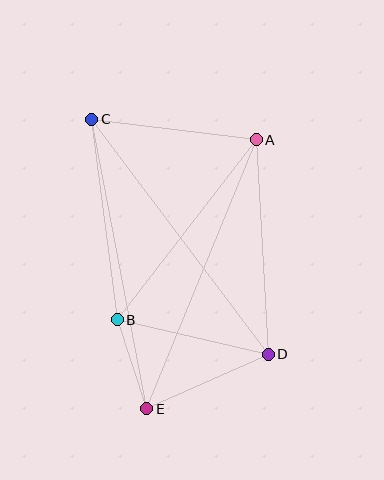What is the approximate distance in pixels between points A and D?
The distance between A and D is approximately 215 pixels.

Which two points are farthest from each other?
Points C and E are farthest from each other.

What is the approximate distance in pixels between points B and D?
The distance between B and D is approximately 155 pixels.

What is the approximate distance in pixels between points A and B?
The distance between A and B is approximately 227 pixels.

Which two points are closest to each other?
Points B and E are closest to each other.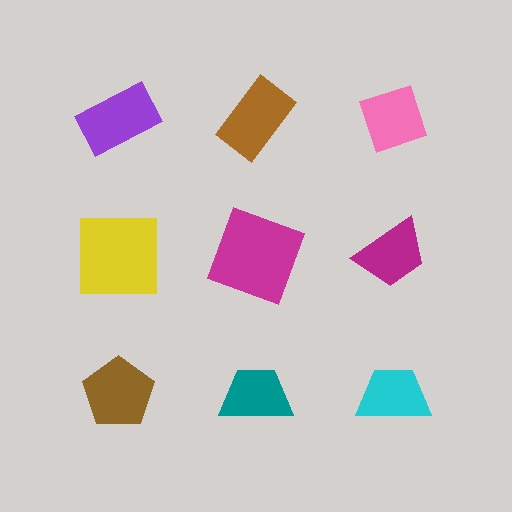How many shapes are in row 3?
3 shapes.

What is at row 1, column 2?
A brown rectangle.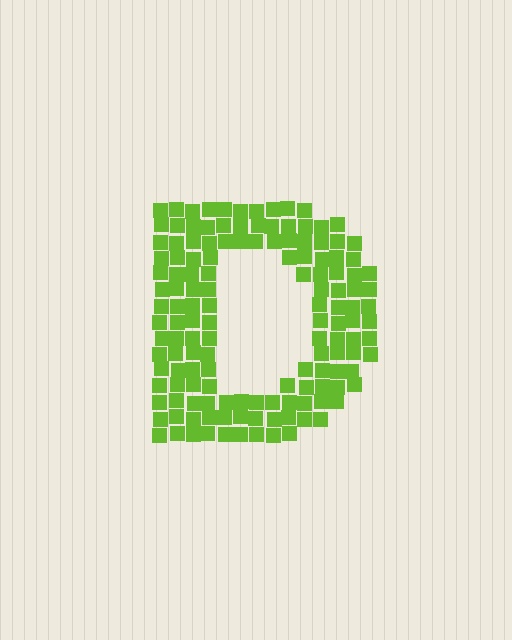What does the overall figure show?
The overall figure shows the letter D.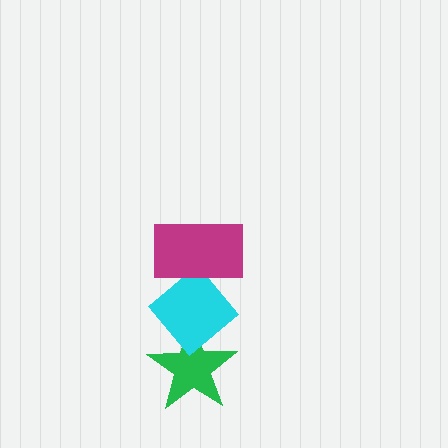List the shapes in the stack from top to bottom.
From top to bottom: the magenta rectangle, the cyan diamond, the green star.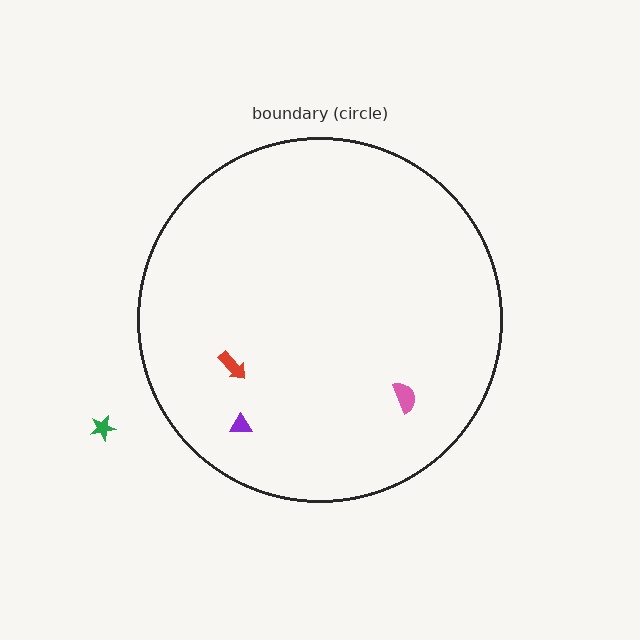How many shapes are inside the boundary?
3 inside, 1 outside.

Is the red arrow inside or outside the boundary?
Inside.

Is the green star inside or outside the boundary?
Outside.